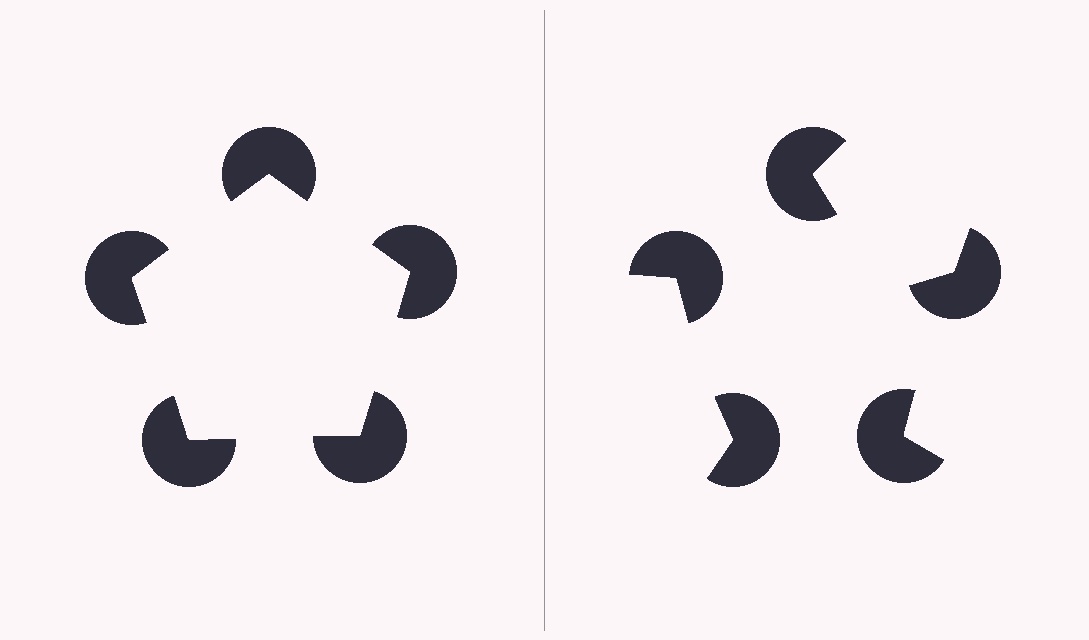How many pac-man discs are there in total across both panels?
10 — 5 on each side.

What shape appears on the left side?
An illusory pentagon.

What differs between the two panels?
The pac-man discs are positioned identically on both sides; only the wedge orientations differ. On the left they align to a pentagon; on the right they are misaligned.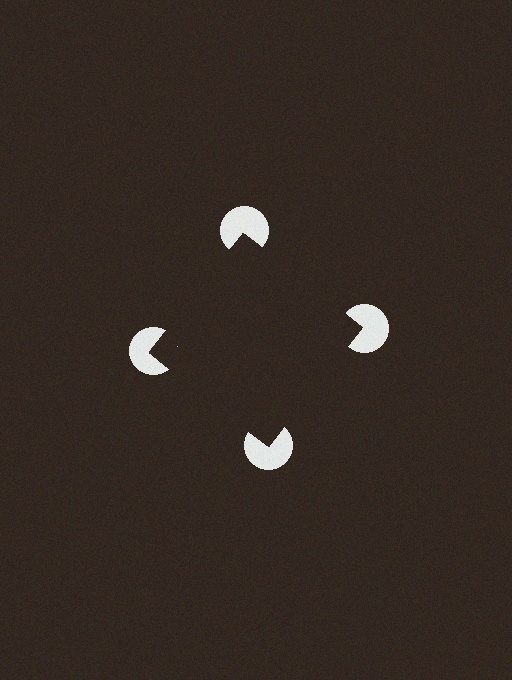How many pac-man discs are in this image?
There are 4 — one at each vertex of the illusory square.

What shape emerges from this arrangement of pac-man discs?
An illusory square — its edges are inferred from the aligned wedge cuts in the pac-man discs, not physically drawn.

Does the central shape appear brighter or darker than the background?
It typically appears slightly darker than the background, even though no actual brightness change is drawn.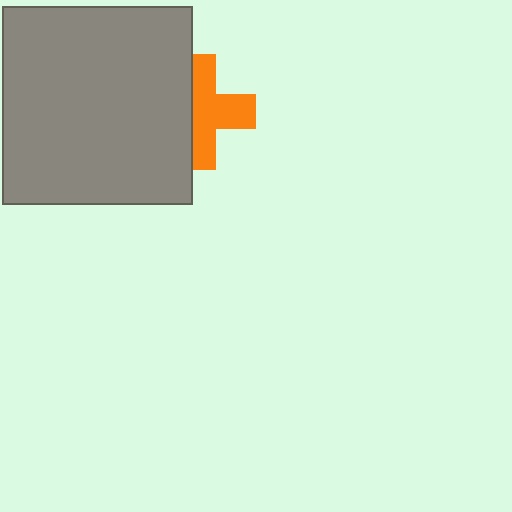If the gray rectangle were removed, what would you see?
You would see the complete orange cross.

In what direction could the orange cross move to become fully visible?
The orange cross could move right. That would shift it out from behind the gray rectangle entirely.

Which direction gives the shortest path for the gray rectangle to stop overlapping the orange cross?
Moving left gives the shortest separation.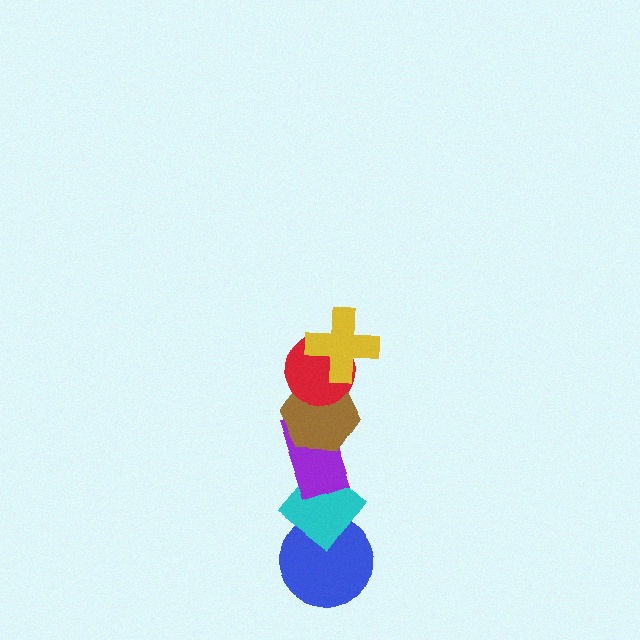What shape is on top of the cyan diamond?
The purple rectangle is on top of the cyan diamond.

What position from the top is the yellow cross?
The yellow cross is 1st from the top.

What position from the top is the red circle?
The red circle is 2nd from the top.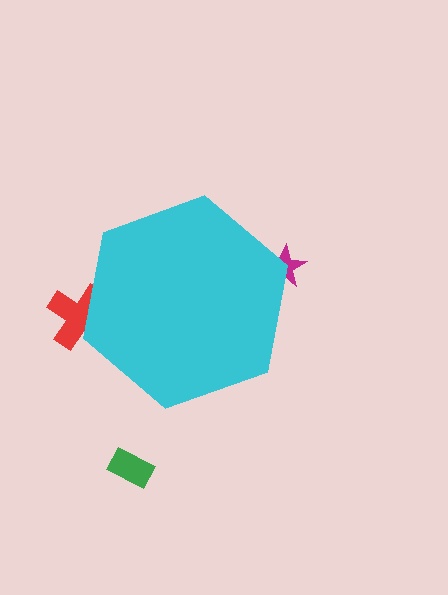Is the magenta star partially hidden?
Yes, the magenta star is partially hidden behind the cyan hexagon.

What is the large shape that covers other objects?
A cyan hexagon.